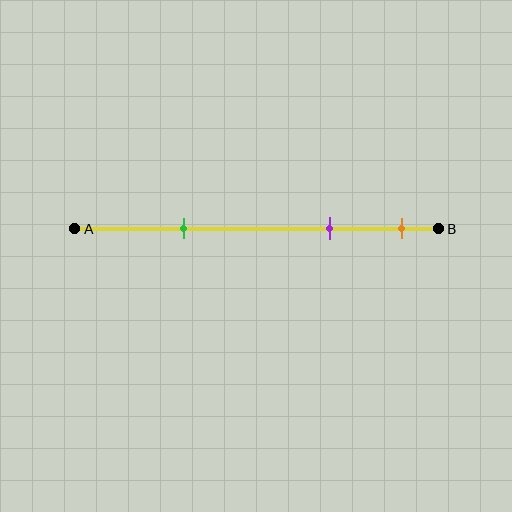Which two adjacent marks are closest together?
The purple and orange marks are the closest adjacent pair.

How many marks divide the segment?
There are 3 marks dividing the segment.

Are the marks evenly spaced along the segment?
No, the marks are not evenly spaced.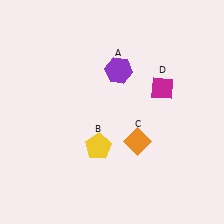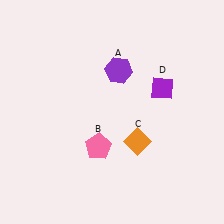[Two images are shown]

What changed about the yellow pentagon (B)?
In Image 1, B is yellow. In Image 2, it changed to pink.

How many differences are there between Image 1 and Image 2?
There are 2 differences between the two images.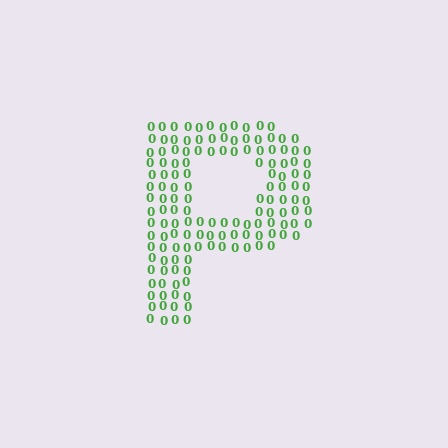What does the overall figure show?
The overall figure shows the letter P.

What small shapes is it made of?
It is made of small digit 0's.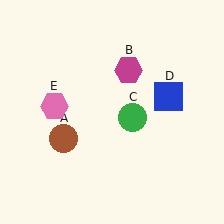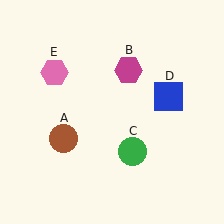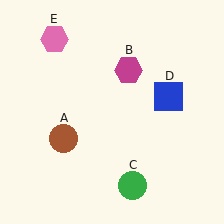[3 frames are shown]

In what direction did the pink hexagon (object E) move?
The pink hexagon (object E) moved up.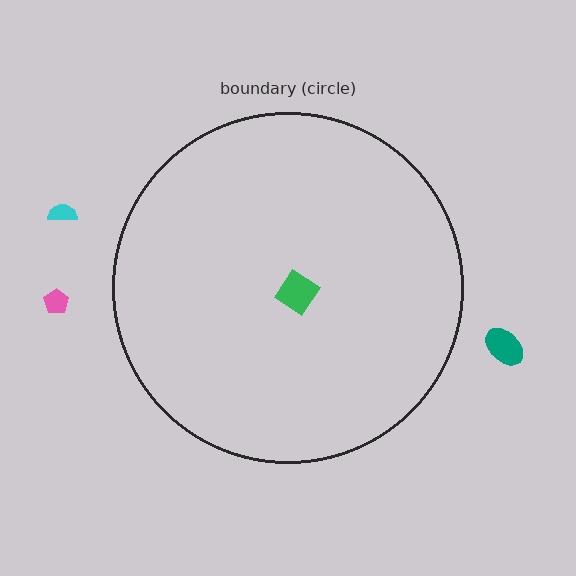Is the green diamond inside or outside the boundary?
Inside.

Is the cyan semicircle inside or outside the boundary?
Outside.